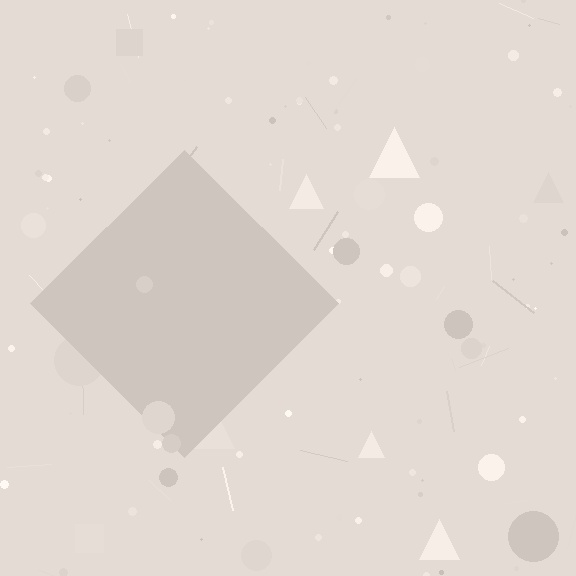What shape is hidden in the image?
A diamond is hidden in the image.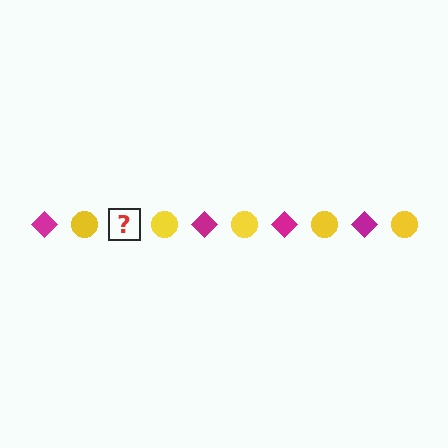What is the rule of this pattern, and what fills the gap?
The rule is that the pattern alternates between magenta diamond and yellow circle. The gap should be filled with a magenta diamond.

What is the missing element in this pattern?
The missing element is a magenta diamond.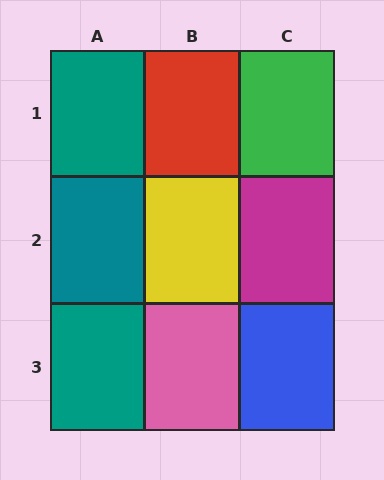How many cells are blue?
1 cell is blue.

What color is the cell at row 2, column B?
Yellow.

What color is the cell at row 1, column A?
Teal.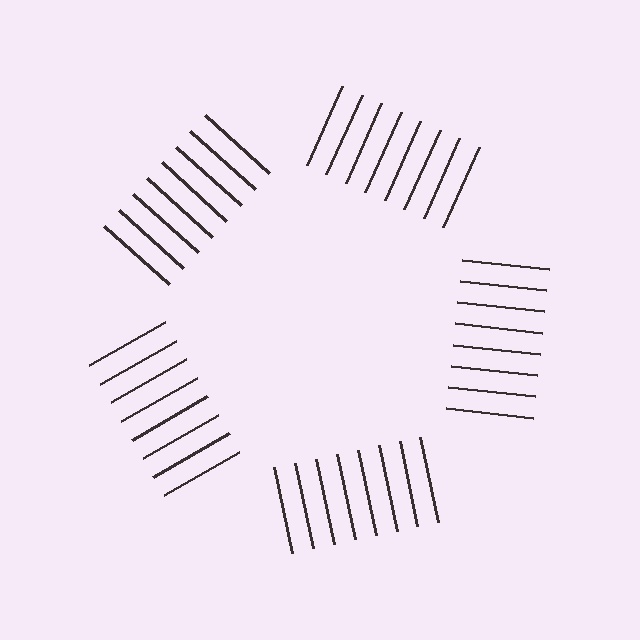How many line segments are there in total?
40 — 8 along each of the 5 edges.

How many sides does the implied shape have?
5 sides — the line-ends trace a pentagon.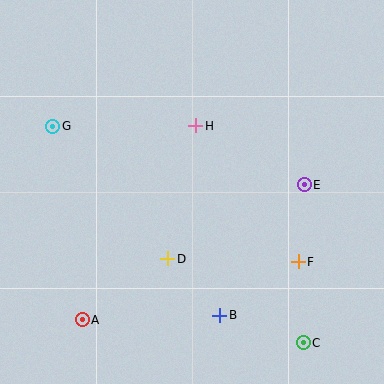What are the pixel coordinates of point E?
Point E is at (304, 185).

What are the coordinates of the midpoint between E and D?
The midpoint between E and D is at (236, 222).